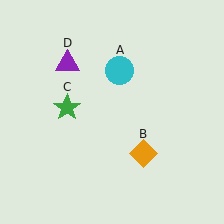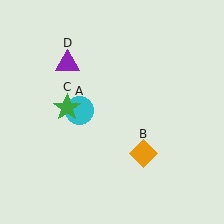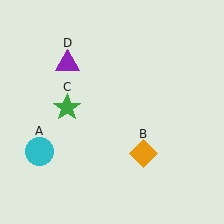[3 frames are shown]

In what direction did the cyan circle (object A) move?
The cyan circle (object A) moved down and to the left.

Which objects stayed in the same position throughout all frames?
Orange diamond (object B) and green star (object C) and purple triangle (object D) remained stationary.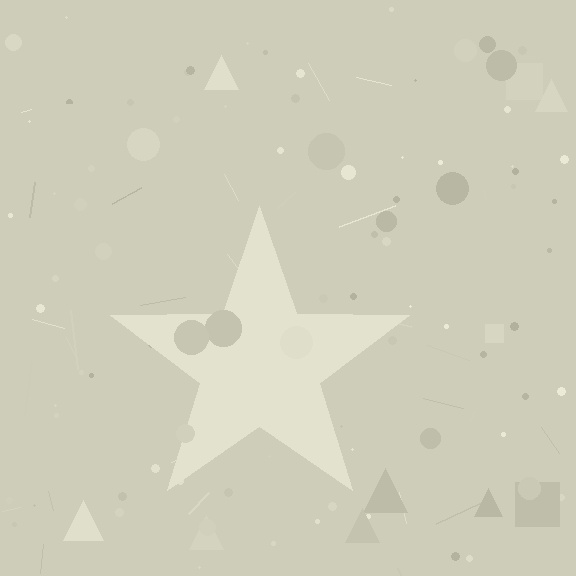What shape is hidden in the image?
A star is hidden in the image.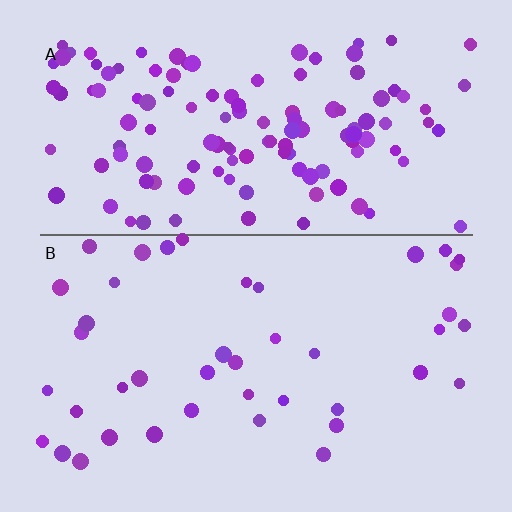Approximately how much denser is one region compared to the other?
Approximately 3.1× — region A over region B.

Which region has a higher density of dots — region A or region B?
A (the top).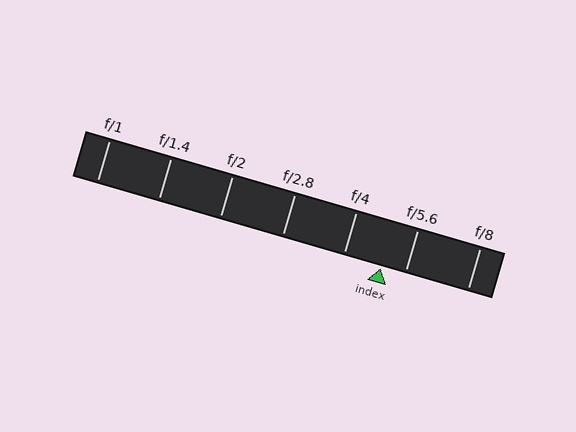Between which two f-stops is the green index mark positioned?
The index mark is between f/4 and f/5.6.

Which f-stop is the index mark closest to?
The index mark is closest to f/5.6.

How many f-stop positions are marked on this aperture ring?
There are 7 f-stop positions marked.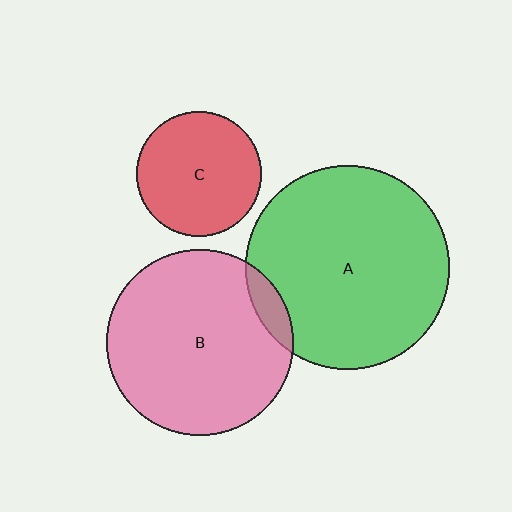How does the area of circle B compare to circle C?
Approximately 2.2 times.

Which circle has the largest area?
Circle A (green).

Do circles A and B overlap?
Yes.